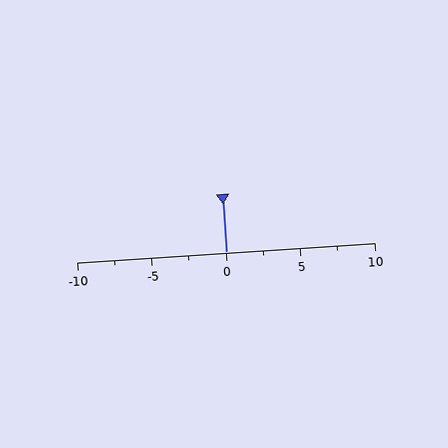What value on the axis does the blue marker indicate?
The marker indicates approximately 0.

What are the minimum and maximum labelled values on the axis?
The axis runs from -10 to 10.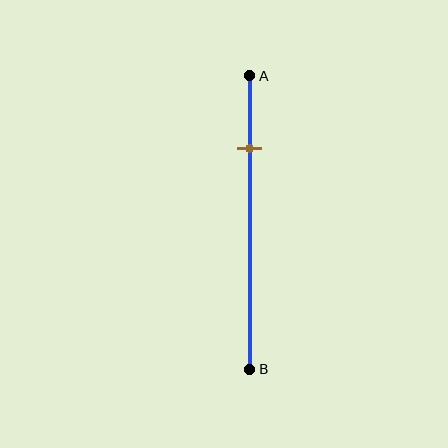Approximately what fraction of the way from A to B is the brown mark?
The brown mark is approximately 25% of the way from A to B.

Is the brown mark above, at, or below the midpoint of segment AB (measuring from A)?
The brown mark is above the midpoint of segment AB.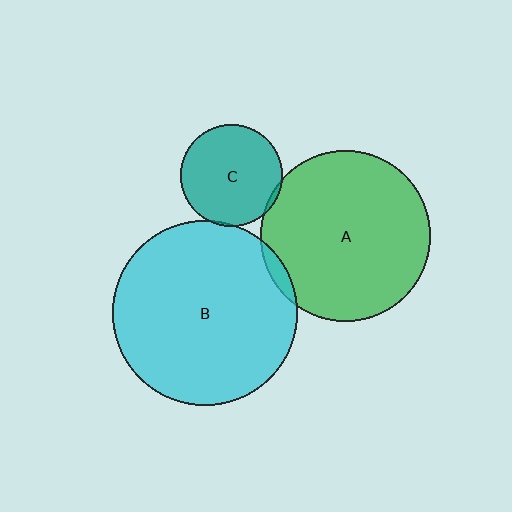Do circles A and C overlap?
Yes.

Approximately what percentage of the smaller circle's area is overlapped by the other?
Approximately 5%.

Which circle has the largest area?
Circle B (cyan).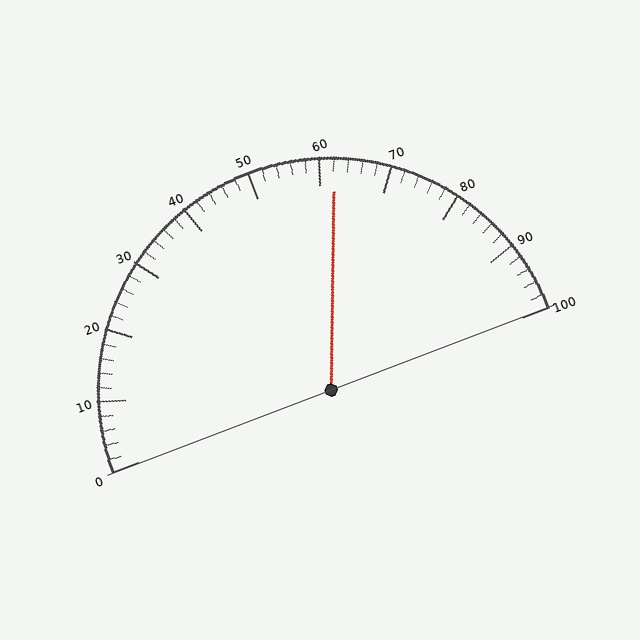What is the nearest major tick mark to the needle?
The nearest major tick mark is 60.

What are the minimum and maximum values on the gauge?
The gauge ranges from 0 to 100.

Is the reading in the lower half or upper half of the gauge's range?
The reading is in the upper half of the range (0 to 100).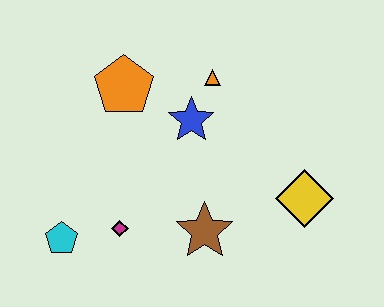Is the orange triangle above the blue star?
Yes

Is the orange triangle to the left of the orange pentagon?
No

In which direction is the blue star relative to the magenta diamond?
The blue star is above the magenta diamond.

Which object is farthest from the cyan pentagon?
The yellow diamond is farthest from the cyan pentagon.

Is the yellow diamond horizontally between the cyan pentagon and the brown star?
No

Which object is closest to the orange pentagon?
The blue star is closest to the orange pentagon.